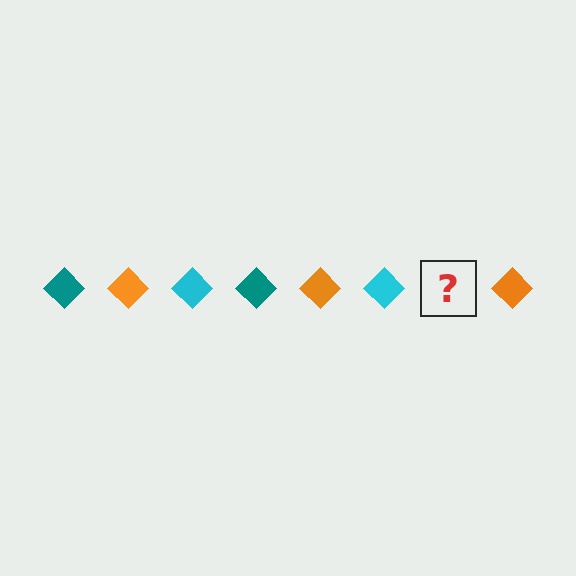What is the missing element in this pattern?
The missing element is a teal diamond.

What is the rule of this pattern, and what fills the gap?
The rule is that the pattern cycles through teal, orange, cyan diamonds. The gap should be filled with a teal diamond.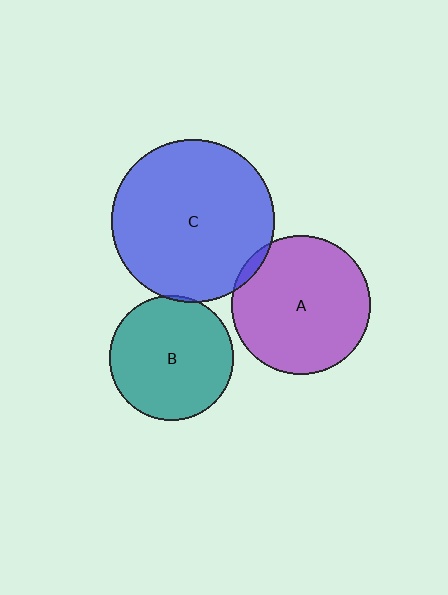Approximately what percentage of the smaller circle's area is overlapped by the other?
Approximately 5%.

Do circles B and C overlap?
Yes.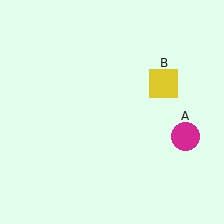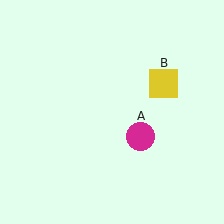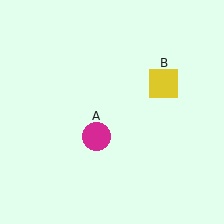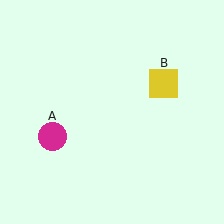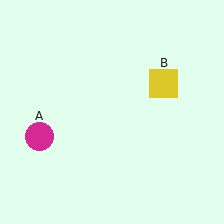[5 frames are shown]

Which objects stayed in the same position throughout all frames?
Yellow square (object B) remained stationary.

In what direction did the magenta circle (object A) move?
The magenta circle (object A) moved left.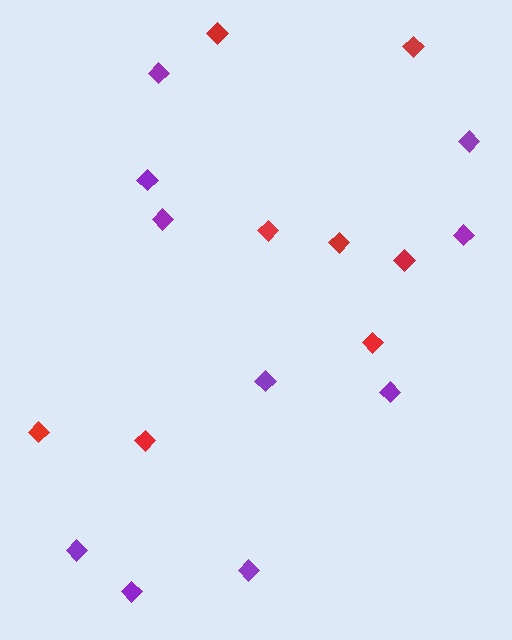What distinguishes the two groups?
There are 2 groups: one group of red diamonds (8) and one group of purple diamonds (10).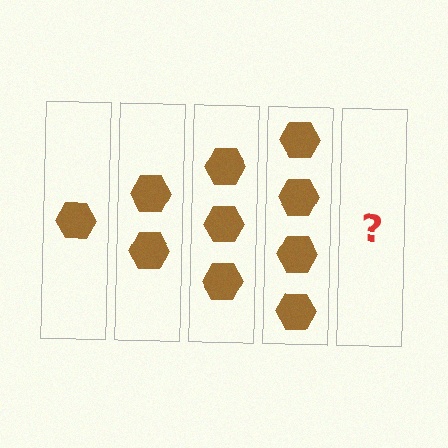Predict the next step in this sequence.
The next step is 5 hexagons.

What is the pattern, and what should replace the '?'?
The pattern is that each step adds one more hexagon. The '?' should be 5 hexagons.